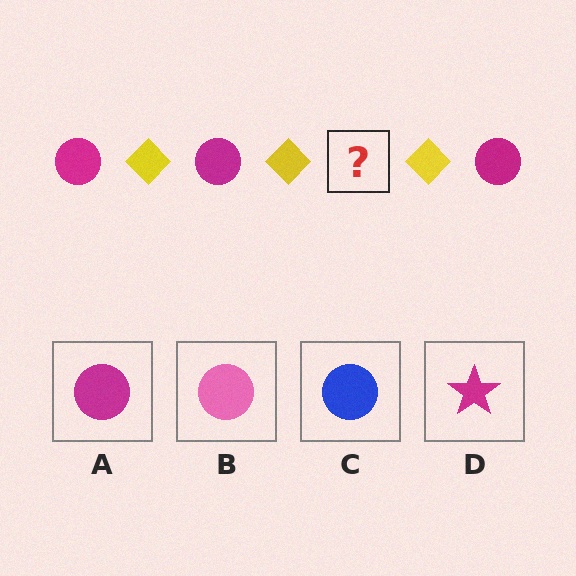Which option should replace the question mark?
Option A.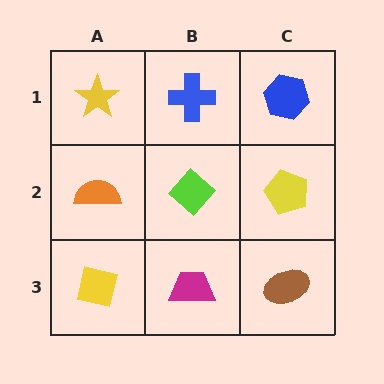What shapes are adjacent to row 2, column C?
A blue hexagon (row 1, column C), a brown ellipse (row 3, column C), a lime diamond (row 2, column B).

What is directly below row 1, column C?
A yellow pentagon.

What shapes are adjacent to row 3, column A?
An orange semicircle (row 2, column A), a magenta trapezoid (row 3, column B).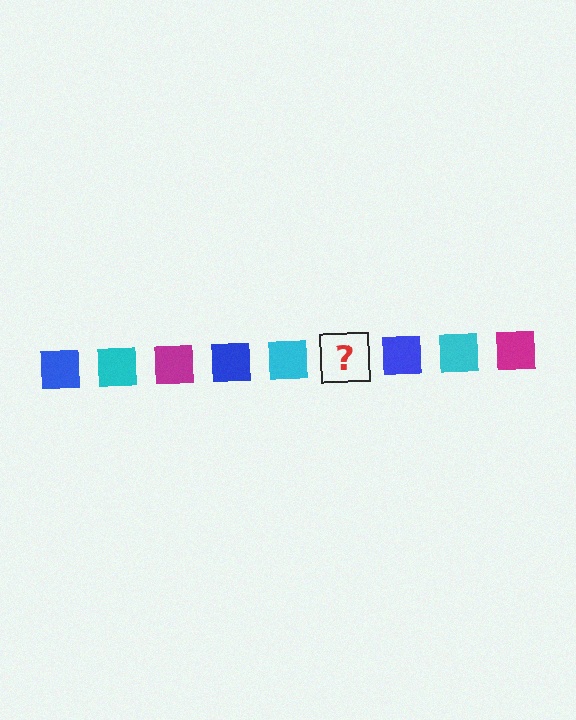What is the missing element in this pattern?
The missing element is a magenta square.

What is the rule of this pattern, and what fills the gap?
The rule is that the pattern cycles through blue, cyan, magenta squares. The gap should be filled with a magenta square.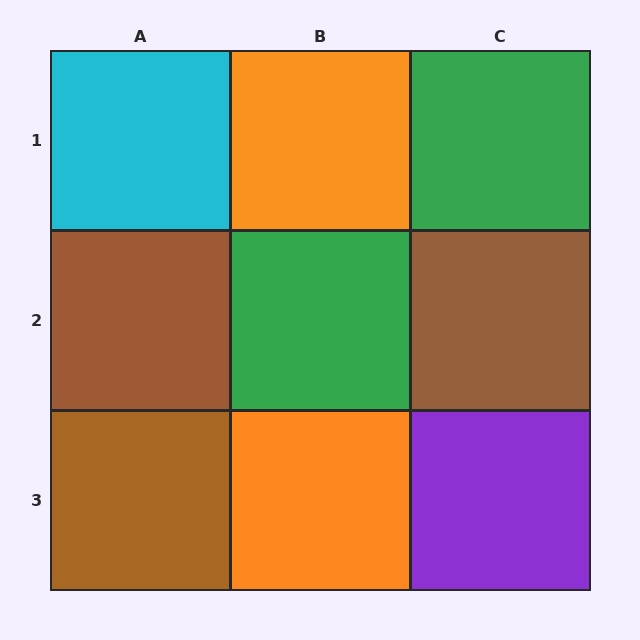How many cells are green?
2 cells are green.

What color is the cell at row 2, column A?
Brown.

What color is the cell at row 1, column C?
Green.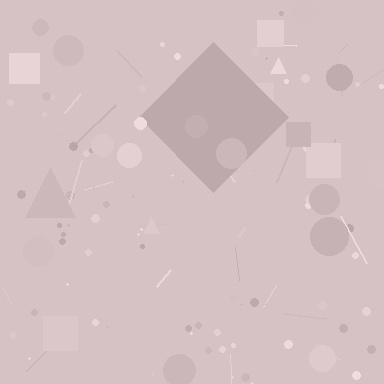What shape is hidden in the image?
A diamond is hidden in the image.